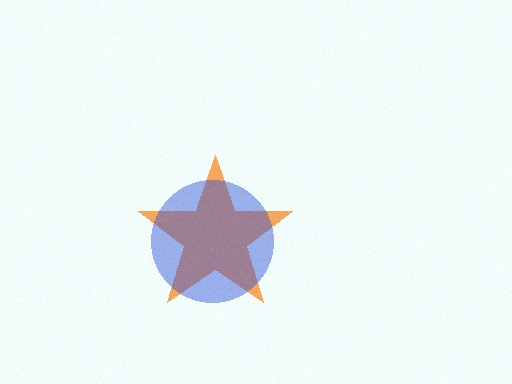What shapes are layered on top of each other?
The layered shapes are: an orange star, a blue circle.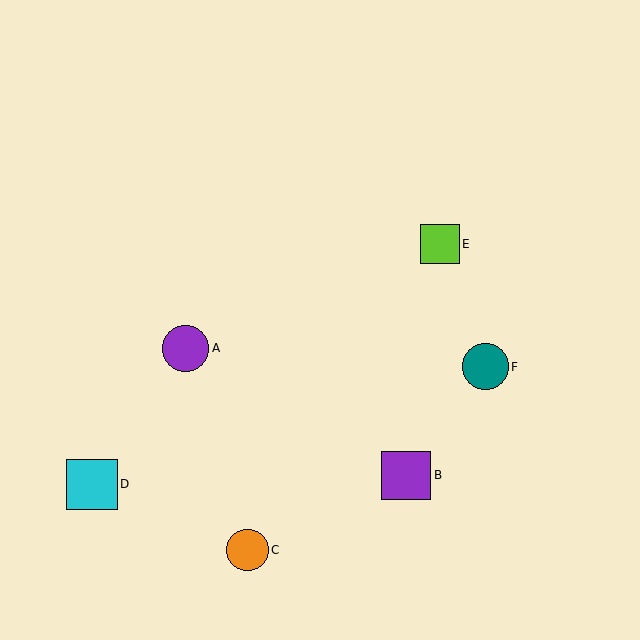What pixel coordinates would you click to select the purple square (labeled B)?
Click at (406, 475) to select the purple square B.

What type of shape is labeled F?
Shape F is a teal circle.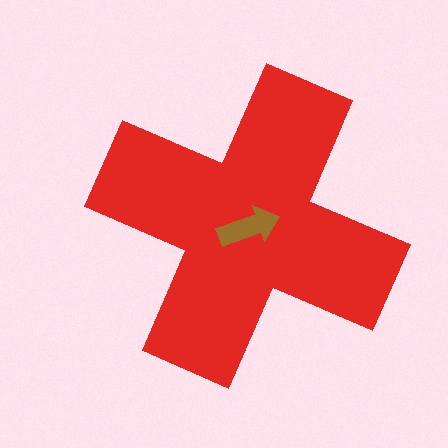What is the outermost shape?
The red cross.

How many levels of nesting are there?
2.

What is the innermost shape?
The brown arrow.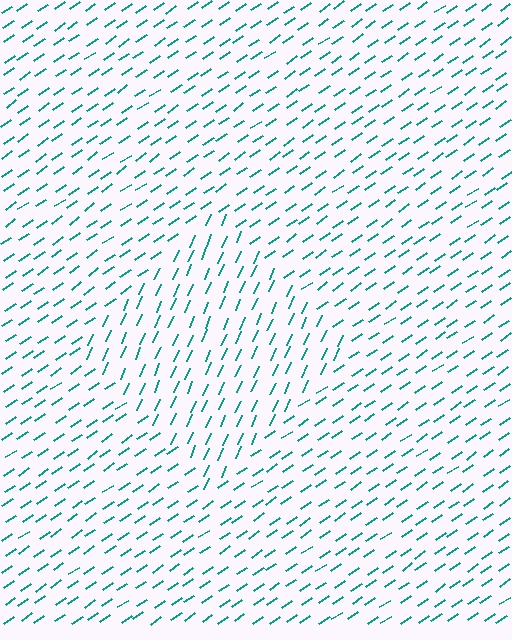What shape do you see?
I see a diamond.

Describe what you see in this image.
The image is filled with small teal line segments. A diamond region in the image has lines oriented differently from the surrounding lines, creating a visible texture boundary.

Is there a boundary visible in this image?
Yes, there is a texture boundary formed by a change in line orientation.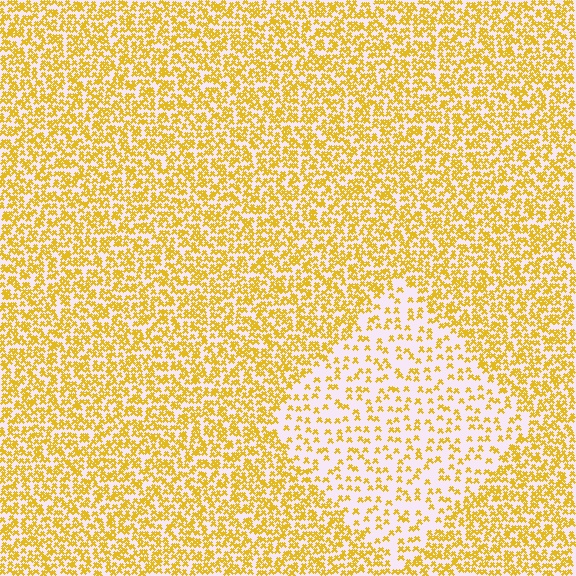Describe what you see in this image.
The image contains small yellow elements arranged at two different densities. A diamond-shaped region is visible where the elements are less densely packed than the surrounding area.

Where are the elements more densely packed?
The elements are more densely packed outside the diamond boundary.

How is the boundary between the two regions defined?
The boundary is defined by a change in element density (approximately 2.4x ratio). All elements are the same color, size, and shape.